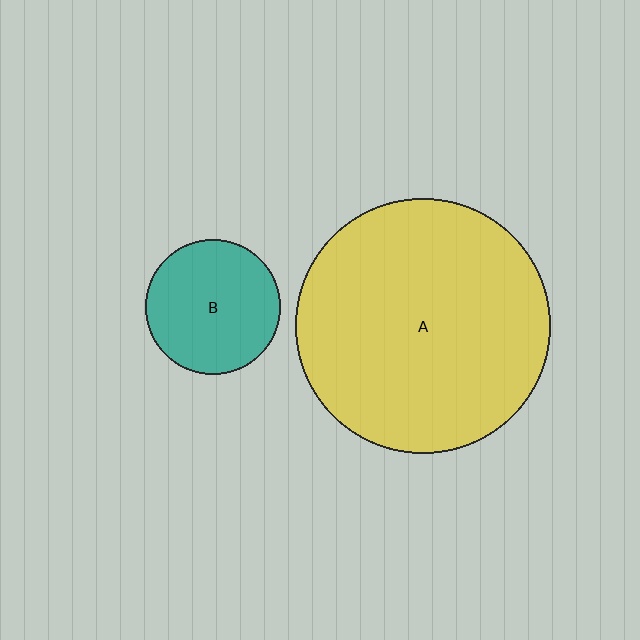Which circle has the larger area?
Circle A (yellow).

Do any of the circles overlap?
No, none of the circles overlap.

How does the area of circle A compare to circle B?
Approximately 3.6 times.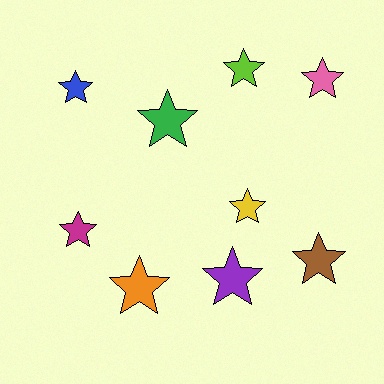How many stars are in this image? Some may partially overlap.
There are 9 stars.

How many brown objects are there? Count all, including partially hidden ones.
There is 1 brown object.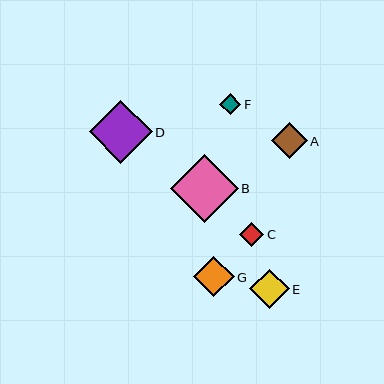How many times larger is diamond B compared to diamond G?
Diamond B is approximately 1.7 times the size of diamond G.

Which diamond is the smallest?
Diamond F is the smallest with a size of approximately 21 pixels.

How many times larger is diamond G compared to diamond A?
Diamond G is approximately 1.1 times the size of diamond A.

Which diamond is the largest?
Diamond B is the largest with a size of approximately 68 pixels.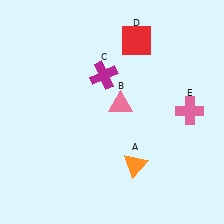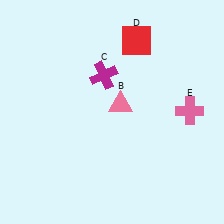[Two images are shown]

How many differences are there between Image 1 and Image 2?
There is 1 difference between the two images.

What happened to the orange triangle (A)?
The orange triangle (A) was removed in Image 2. It was in the bottom-right area of Image 1.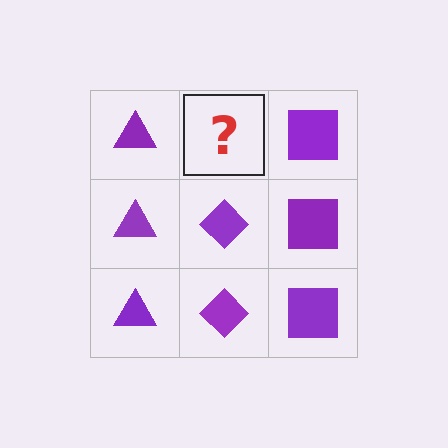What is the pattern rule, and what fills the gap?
The rule is that each column has a consistent shape. The gap should be filled with a purple diamond.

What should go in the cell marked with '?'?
The missing cell should contain a purple diamond.